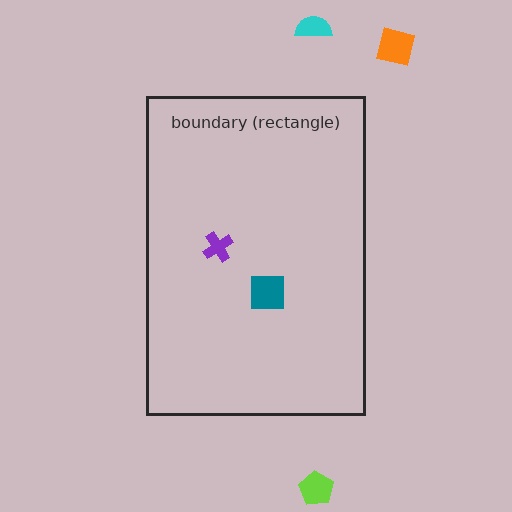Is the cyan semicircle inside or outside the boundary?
Outside.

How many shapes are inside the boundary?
2 inside, 3 outside.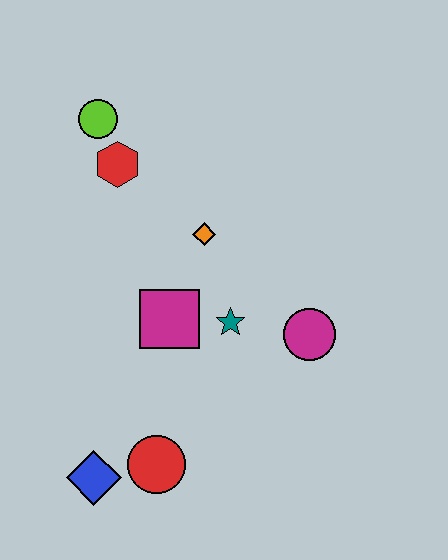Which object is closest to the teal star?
The magenta square is closest to the teal star.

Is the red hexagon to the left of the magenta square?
Yes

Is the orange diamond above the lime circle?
No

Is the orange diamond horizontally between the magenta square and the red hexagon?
No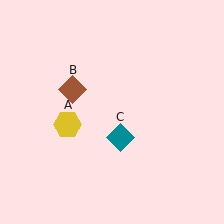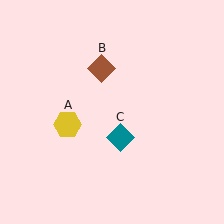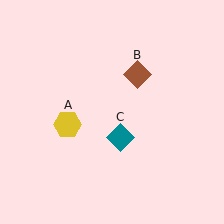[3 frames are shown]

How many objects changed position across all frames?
1 object changed position: brown diamond (object B).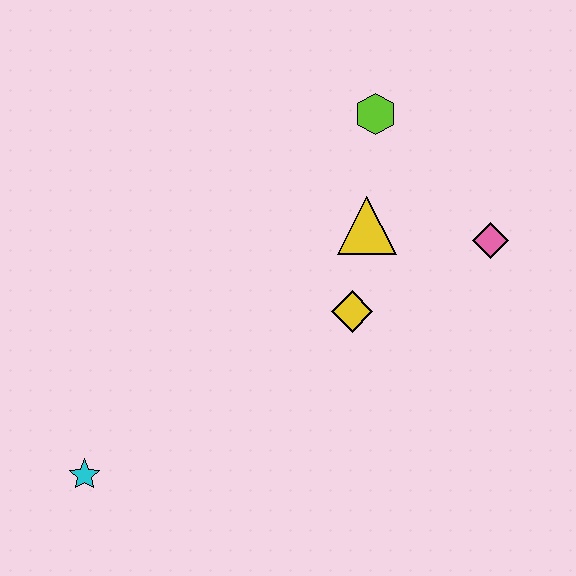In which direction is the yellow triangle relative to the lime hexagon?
The yellow triangle is below the lime hexagon.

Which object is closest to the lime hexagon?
The yellow triangle is closest to the lime hexagon.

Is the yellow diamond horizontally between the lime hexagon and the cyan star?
Yes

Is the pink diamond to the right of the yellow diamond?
Yes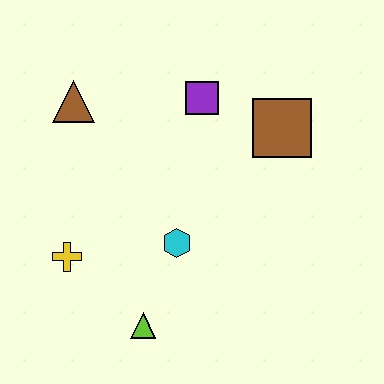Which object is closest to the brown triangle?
The purple square is closest to the brown triangle.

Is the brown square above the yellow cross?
Yes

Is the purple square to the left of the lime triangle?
No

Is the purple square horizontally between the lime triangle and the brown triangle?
No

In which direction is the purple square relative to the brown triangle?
The purple square is to the right of the brown triangle.